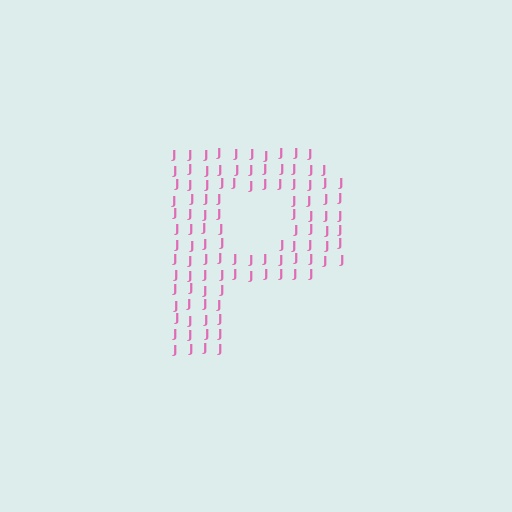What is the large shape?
The large shape is the letter P.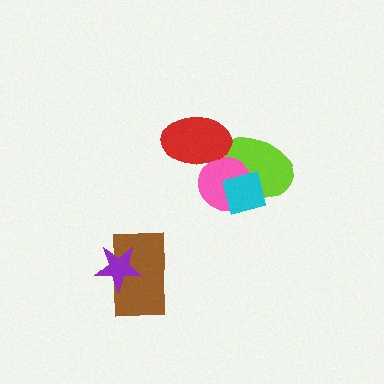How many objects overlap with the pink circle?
3 objects overlap with the pink circle.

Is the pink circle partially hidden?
Yes, it is partially covered by another shape.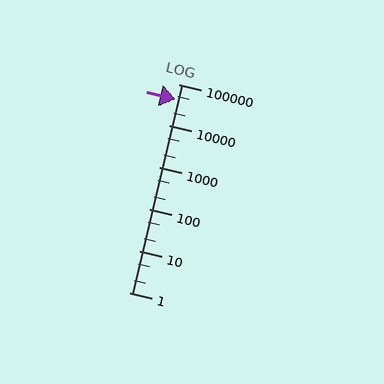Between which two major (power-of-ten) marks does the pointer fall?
The pointer is between 10000 and 100000.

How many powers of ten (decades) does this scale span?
The scale spans 5 decades, from 1 to 100000.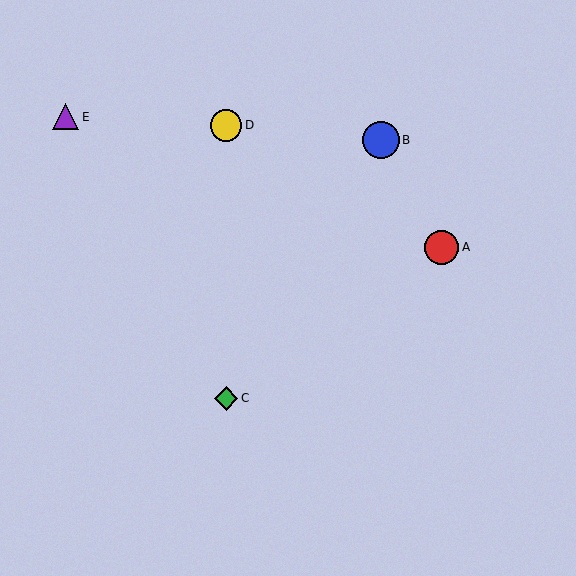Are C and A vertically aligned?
No, C is at x≈226 and A is at x≈442.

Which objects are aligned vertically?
Objects C, D are aligned vertically.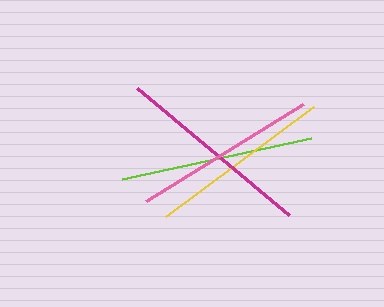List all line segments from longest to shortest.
From longest to shortest: magenta, lime, pink, yellow.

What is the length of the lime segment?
The lime segment is approximately 194 pixels long.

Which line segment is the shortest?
The yellow line is the shortest at approximately 184 pixels.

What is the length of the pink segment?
The pink segment is approximately 185 pixels long.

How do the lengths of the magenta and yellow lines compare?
The magenta and yellow lines are approximately the same length.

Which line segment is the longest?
The magenta line is the longest at approximately 198 pixels.